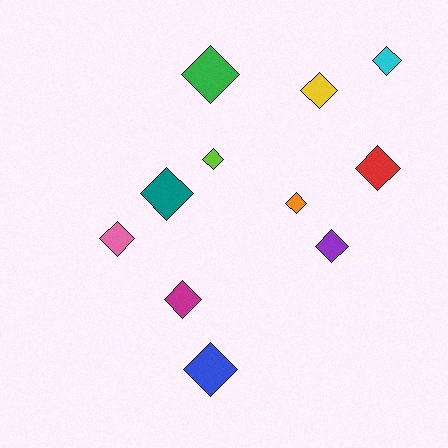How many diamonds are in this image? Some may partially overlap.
There are 11 diamonds.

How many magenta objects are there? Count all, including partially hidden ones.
There is 1 magenta object.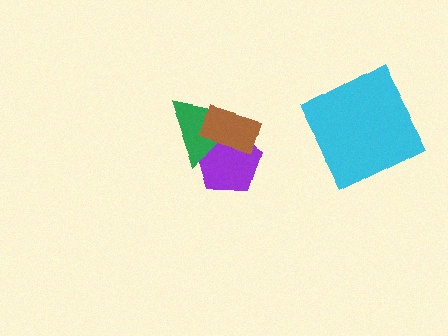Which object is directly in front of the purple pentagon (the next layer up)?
The green triangle is directly in front of the purple pentagon.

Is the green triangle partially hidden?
Yes, it is partially covered by another shape.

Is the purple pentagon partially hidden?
Yes, it is partially covered by another shape.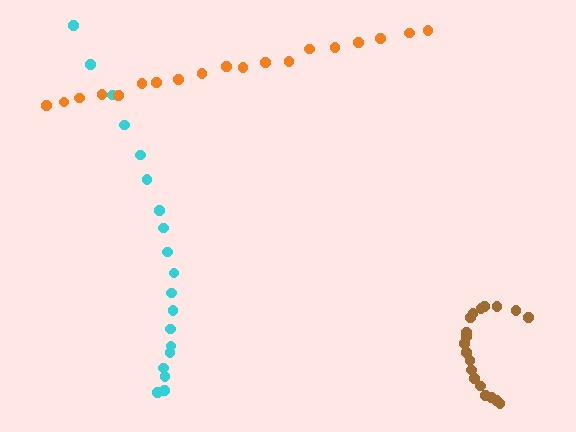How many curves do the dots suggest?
There are 3 distinct paths.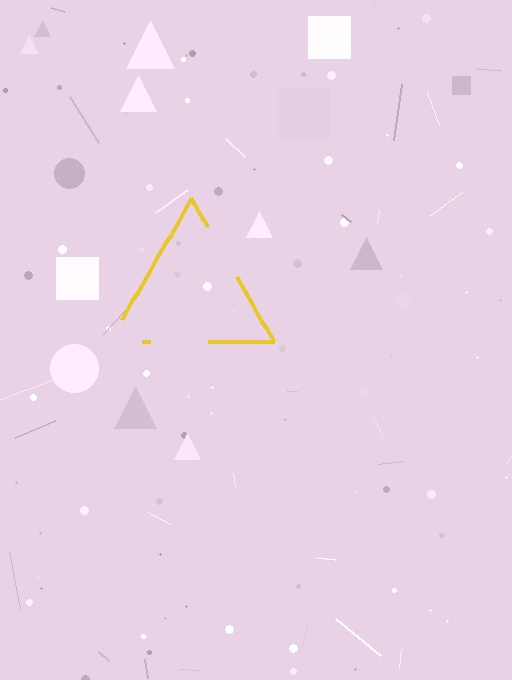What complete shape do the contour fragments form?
The contour fragments form a triangle.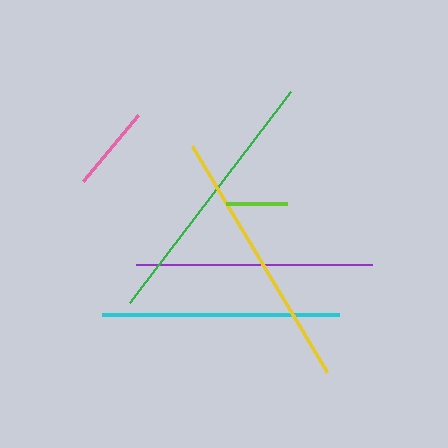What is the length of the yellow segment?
The yellow segment is approximately 264 pixels long.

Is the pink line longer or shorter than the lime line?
The pink line is longer than the lime line.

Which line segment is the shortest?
The lime line is the shortest at approximately 60 pixels.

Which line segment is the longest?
The green line is the longest at approximately 265 pixels.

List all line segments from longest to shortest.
From longest to shortest: green, yellow, cyan, purple, pink, lime.